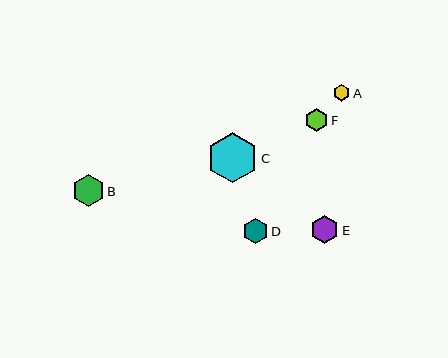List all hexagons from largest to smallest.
From largest to smallest: C, B, E, D, F, A.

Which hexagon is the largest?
Hexagon C is the largest with a size of approximately 50 pixels.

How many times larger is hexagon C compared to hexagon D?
Hexagon C is approximately 2.0 times the size of hexagon D.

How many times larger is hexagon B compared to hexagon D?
Hexagon B is approximately 1.3 times the size of hexagon D.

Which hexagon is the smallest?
Hexagon A is the smallest with a size of approximately 17 pixels.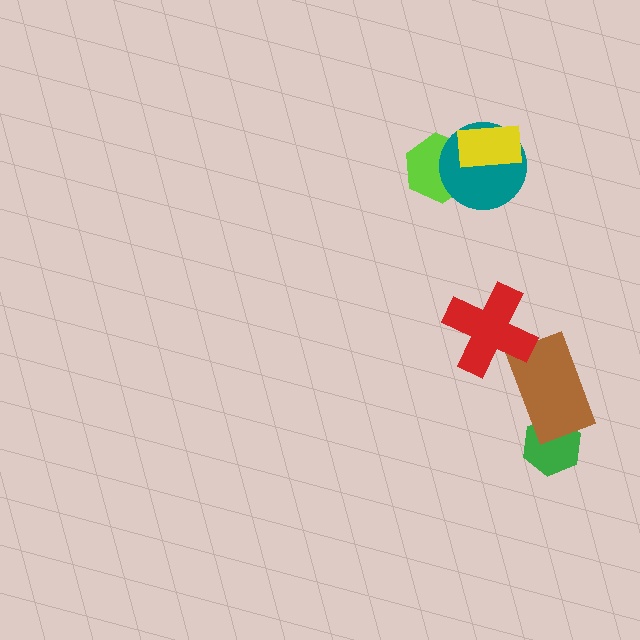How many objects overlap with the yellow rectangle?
2 objects overlap with the yellow rectangle.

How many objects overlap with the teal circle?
2 objects overlap with the teal circle.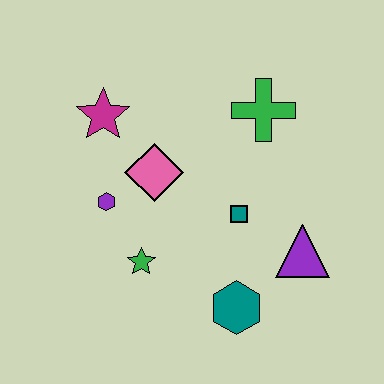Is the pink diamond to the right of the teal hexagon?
No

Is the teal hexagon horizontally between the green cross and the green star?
Yes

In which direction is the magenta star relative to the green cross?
The magenta star is to the left of the green cross.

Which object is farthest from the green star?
The green cross is farthest from the green star.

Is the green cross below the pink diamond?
No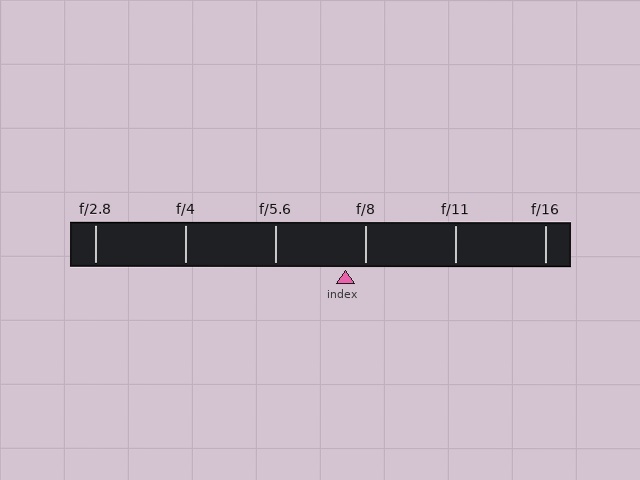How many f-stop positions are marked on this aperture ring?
There are 6 f-stop positions marked.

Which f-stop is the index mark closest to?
The index mark is closest to f/8.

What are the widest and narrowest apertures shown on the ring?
The widest aperture shown is f/2.8 and the narrowest is f/16.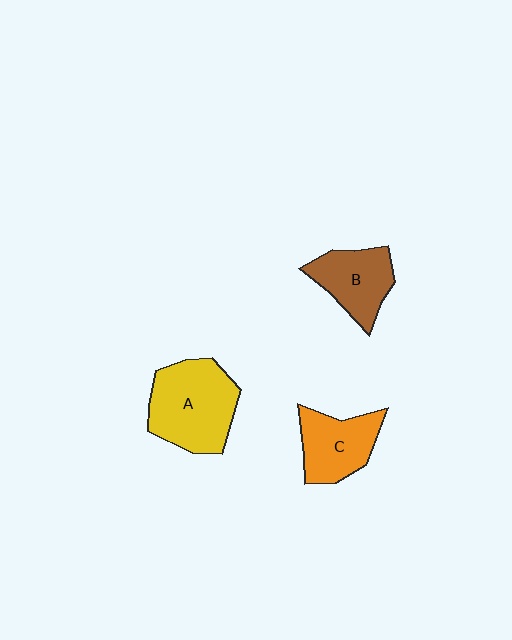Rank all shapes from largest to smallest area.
From largest to smallest: A (yellow), C (orange), B (brown).